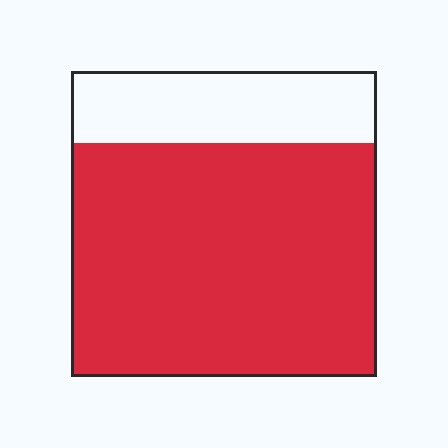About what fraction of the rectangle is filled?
About three quarters (3/4).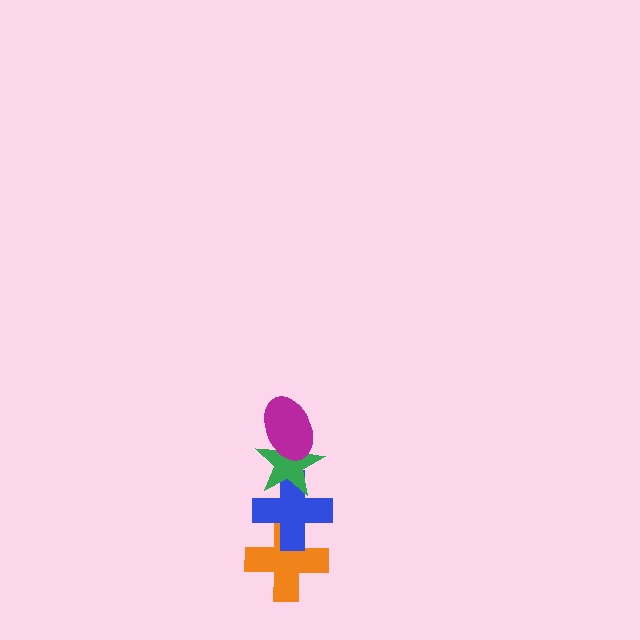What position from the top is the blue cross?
The blue cross is 3rd from the top.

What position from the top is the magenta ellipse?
The magenta ellipse is 1st from the top.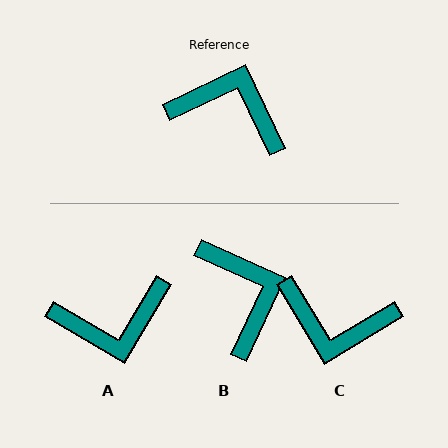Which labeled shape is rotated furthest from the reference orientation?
C, about 174 degrees away.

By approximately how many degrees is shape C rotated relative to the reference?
Approximately 174 degrees clockwise.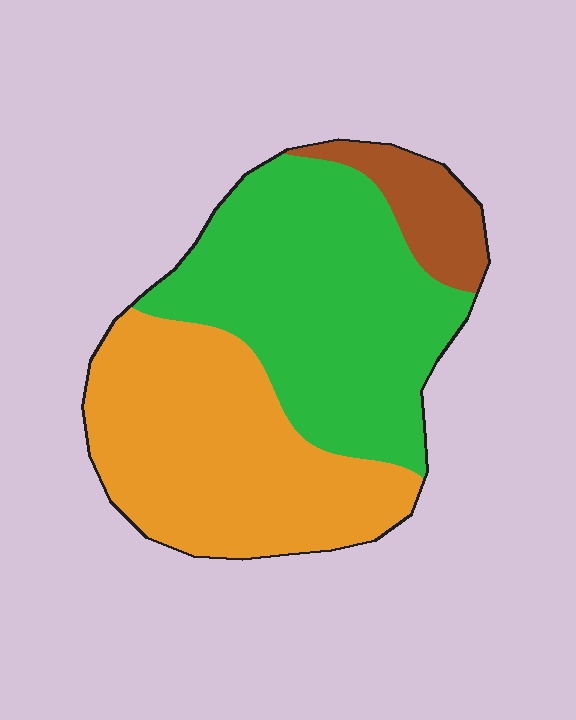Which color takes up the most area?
Green, at roughly 45%.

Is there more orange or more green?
Green.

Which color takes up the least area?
Brown, at roughly 10%.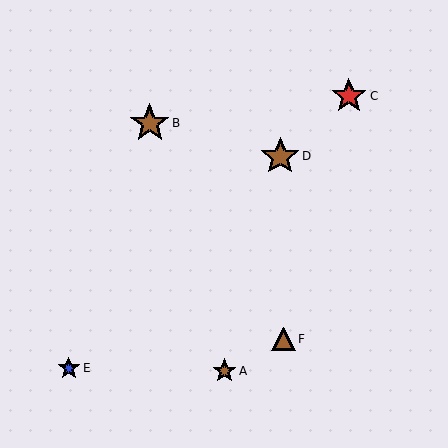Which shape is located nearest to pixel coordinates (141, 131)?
The brown star (labeled B) at (150, 123) is nearest to that location.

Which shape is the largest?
The brown star (labeled B) is the largest.